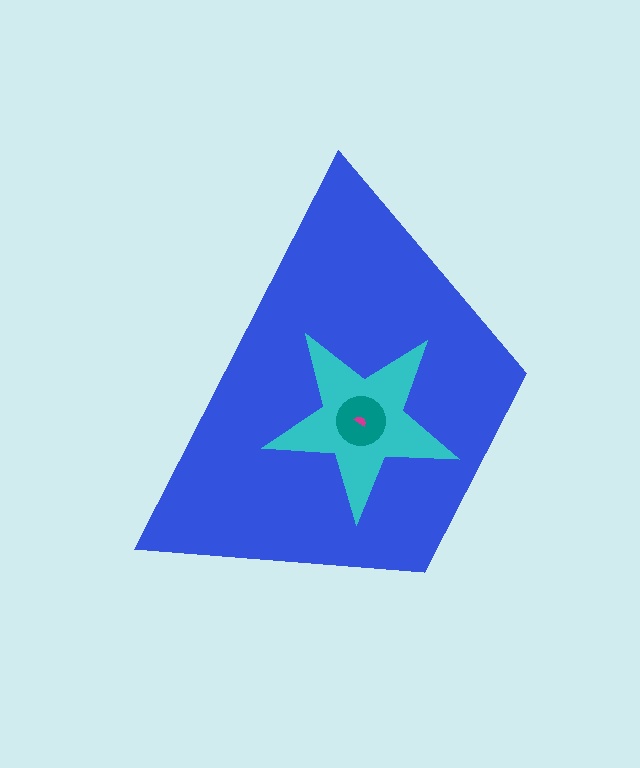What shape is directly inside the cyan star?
The teal circle.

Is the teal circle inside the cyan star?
Yes.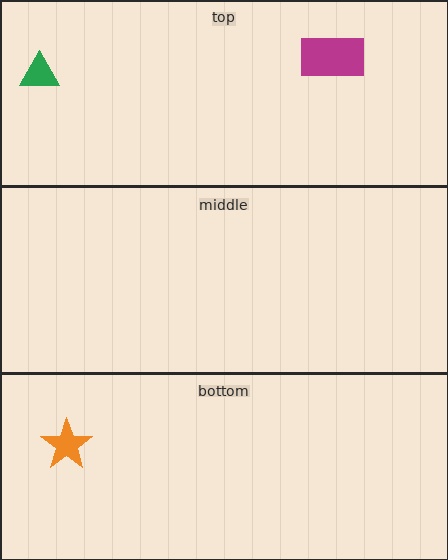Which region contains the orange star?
The bottom region.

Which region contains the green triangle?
The top region.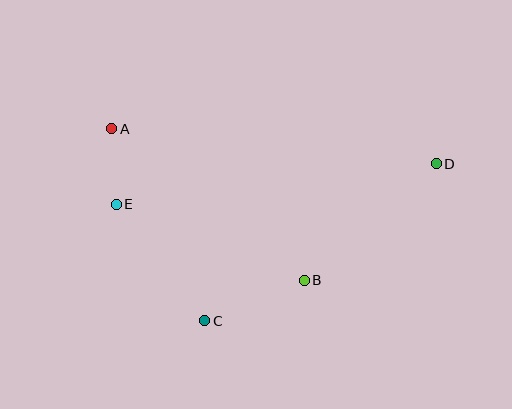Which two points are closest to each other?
Points A and E are closest to each other.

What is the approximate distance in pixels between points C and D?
The distance between C and D is approximately 280 pixels.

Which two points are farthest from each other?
Points A and D are farthest from each other.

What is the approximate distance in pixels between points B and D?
The distance between B and D is approximately 176 pixels.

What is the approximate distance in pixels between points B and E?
The distance between B and E is approximately 203 pixels.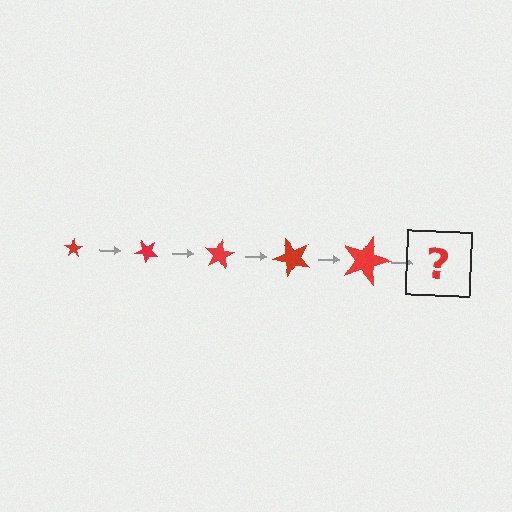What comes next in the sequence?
The next element should be a star, larger than the previous one and rotated 200 degrees from the start.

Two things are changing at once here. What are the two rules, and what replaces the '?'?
The two rules are that the star grows larger each step and it rotates 40 degrees each step. The '?' should be a star, larger than the previous one and rotated 200 degrees from the start.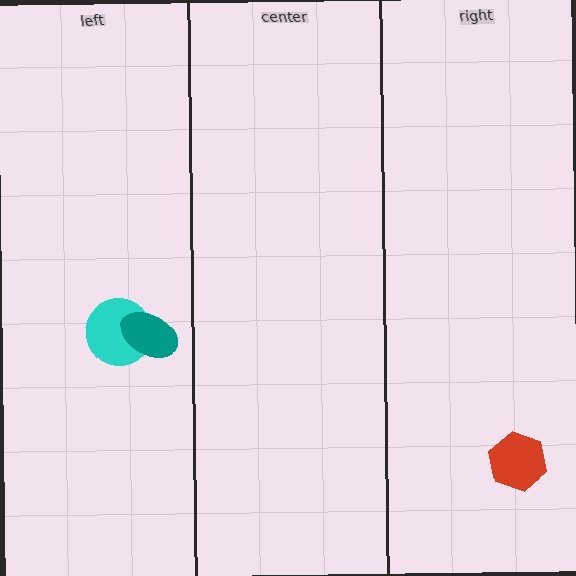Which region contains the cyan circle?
The left region.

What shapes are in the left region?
The cyan circle, the teal ellipse.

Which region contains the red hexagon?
The right region.